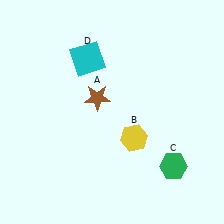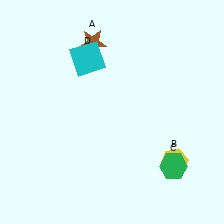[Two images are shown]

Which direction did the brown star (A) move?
The brown star (A) moved up.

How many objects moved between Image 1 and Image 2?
2 objects moved between the two images.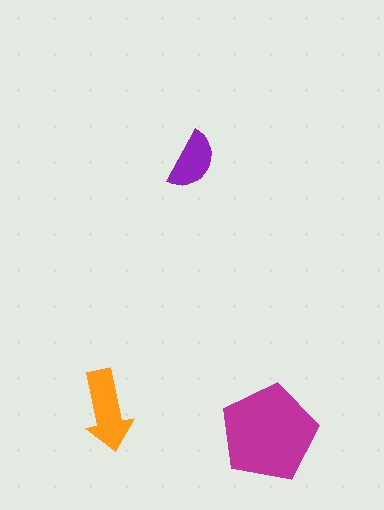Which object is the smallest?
The purple semicircle.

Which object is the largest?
The magenta pentagon.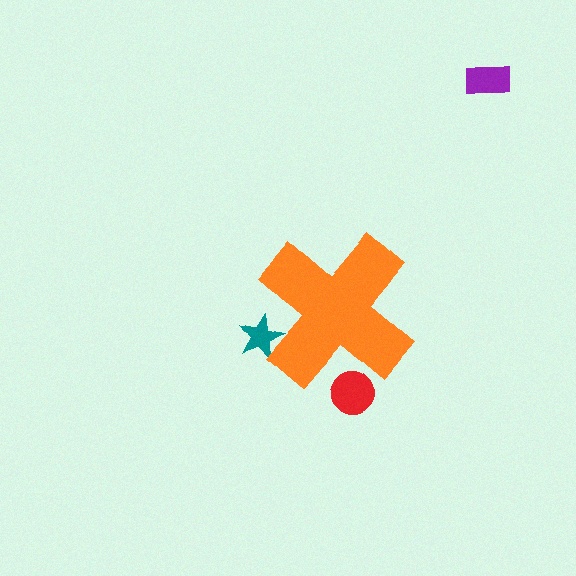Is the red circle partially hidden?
Yes, the red circle is partially hidden behind the orange cross.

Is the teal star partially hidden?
Yes, the teal star is partially hidden behind the orange cross.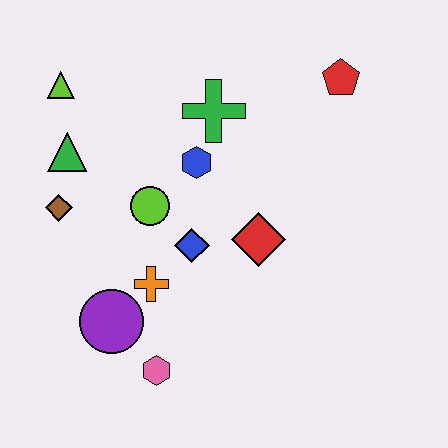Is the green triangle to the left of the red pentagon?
Yes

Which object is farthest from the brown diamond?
The red pentagon is farthest from the brown diamond.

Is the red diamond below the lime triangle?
Yes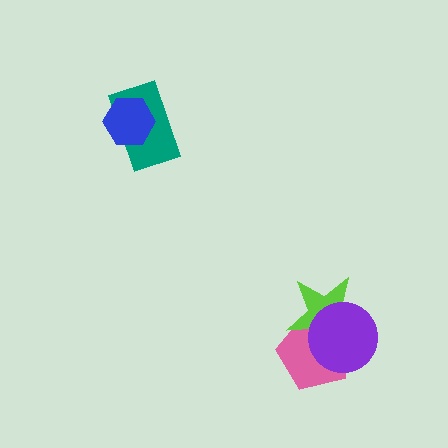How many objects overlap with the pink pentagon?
2 objects overlap with the pink pentagon.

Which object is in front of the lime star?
The purple circle is in front of the lime star.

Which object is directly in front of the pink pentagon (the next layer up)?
The lime star is directly in front of the pink pentagon.